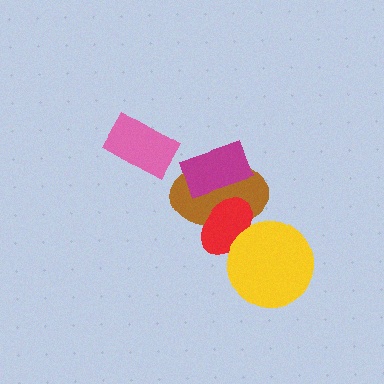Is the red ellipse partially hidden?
Yes, it is partially covered by another shape.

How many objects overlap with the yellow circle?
1 object overlaps with the yellow circle.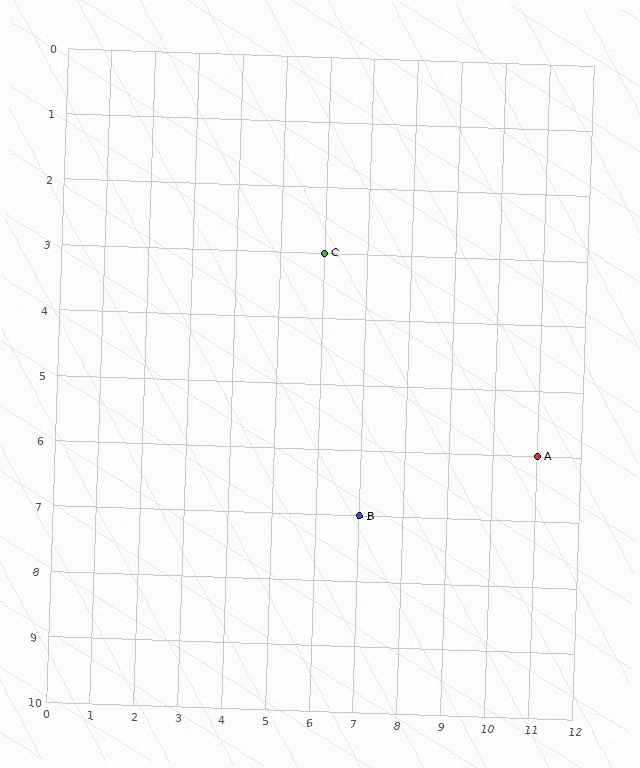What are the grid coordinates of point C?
Point C is at grid coordinates (6, 3).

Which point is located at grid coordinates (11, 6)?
Point A is at (11, 6).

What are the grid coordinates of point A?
Point A is at grid coordinates (11, 6).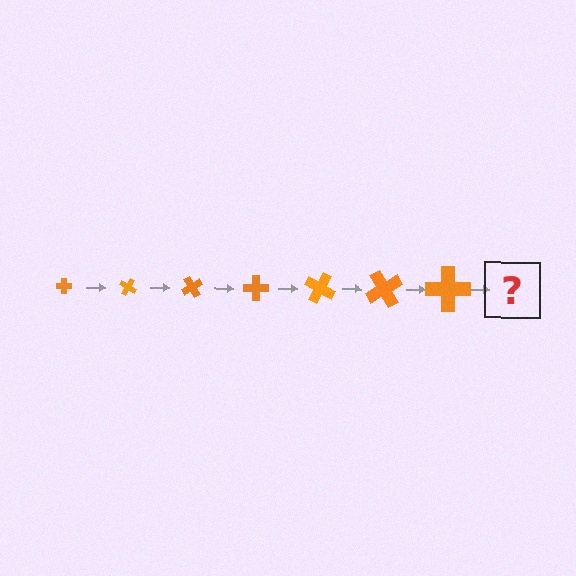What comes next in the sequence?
The next element should be a cross, larger than the previous one and rotated 210 degrees from the start.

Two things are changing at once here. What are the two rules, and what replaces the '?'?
The two rules are that the cross grows larger each step and it rotates 30 degrees each step. The '?' should be a cross, larger than the previous one and rotated 210 degrees from the start.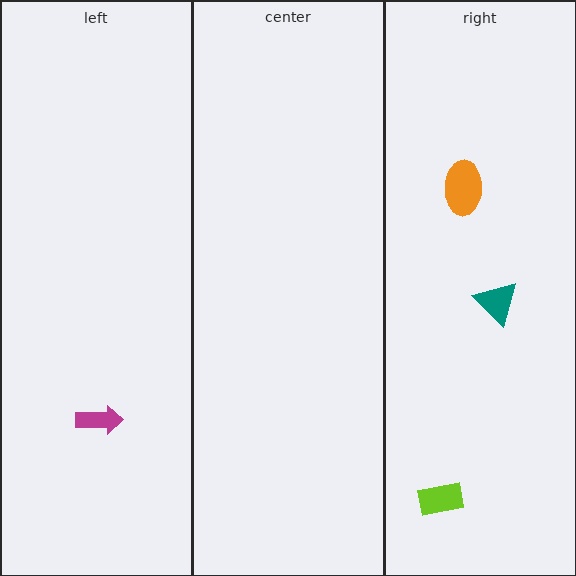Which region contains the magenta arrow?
The left region.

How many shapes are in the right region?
3.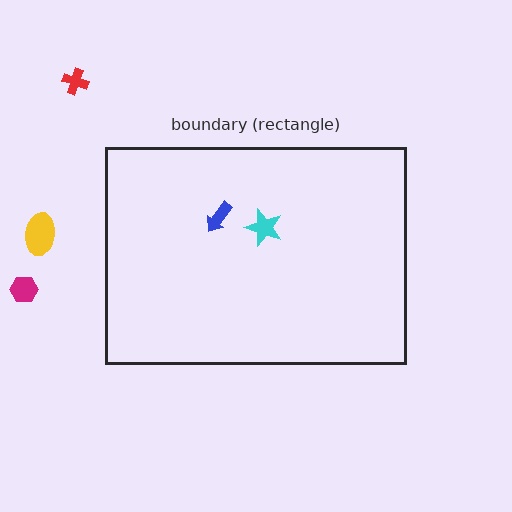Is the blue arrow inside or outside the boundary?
Inside.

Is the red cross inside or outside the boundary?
Outside.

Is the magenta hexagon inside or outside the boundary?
Outside.